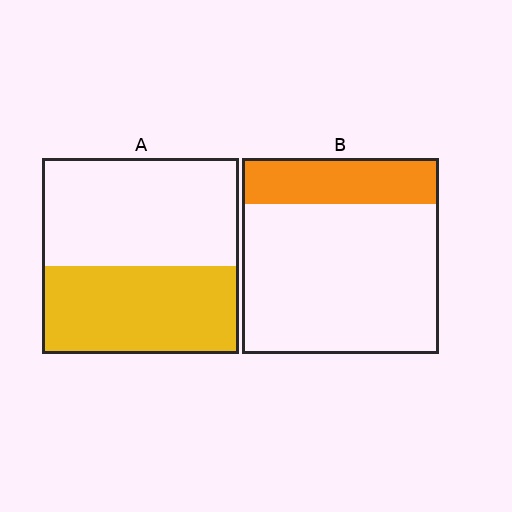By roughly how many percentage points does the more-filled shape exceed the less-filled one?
By roughly 20 percentage points (A over B).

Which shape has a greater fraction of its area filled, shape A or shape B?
Shape A.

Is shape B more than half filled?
No.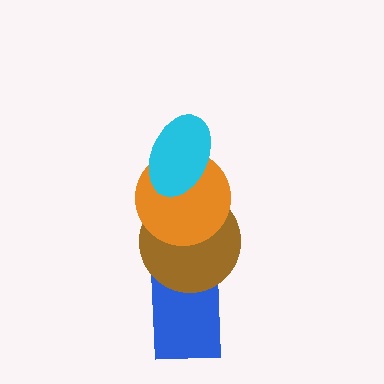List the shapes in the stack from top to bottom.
From top to bottom: the cyan ellipse, the orange circle, the brown circle, the blue rectangle.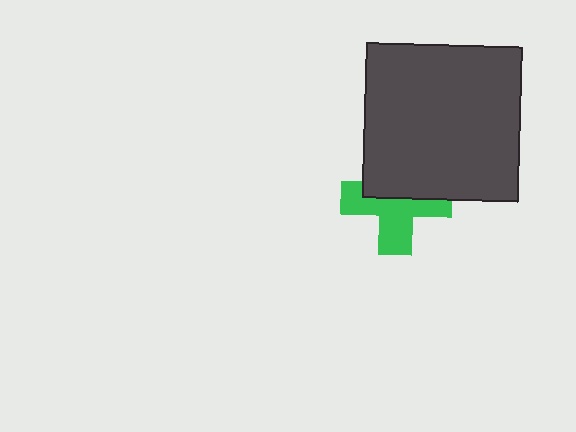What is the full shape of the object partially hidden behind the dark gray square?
The partially hidden object is a green cross.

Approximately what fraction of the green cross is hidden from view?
Roughly 43% of the green cross is hidden behind the dark gray square.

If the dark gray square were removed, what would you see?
You would see the complete green cross.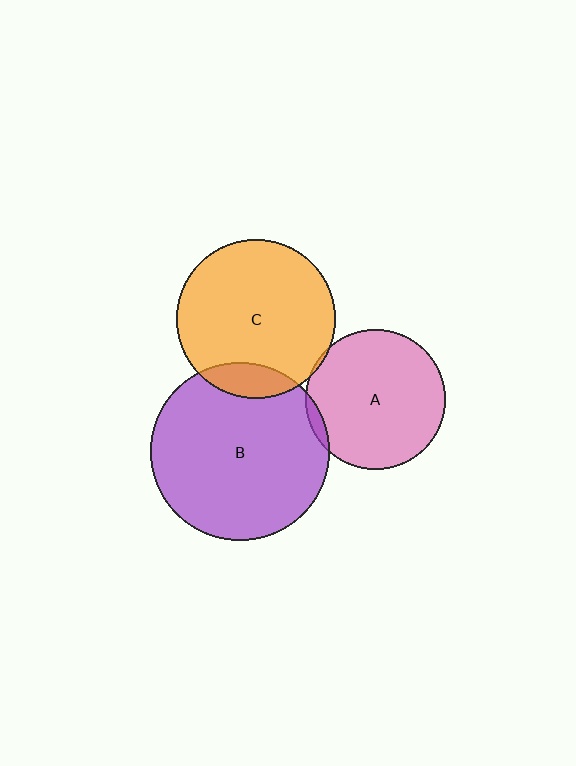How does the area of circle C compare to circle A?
Approximately 1.3 times.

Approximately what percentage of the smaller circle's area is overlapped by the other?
Approximately 15%.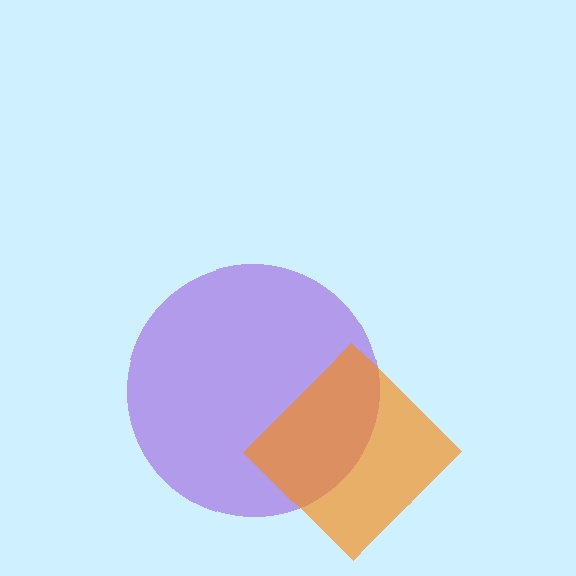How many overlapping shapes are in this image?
There are 2 overlapping shapes in the image.